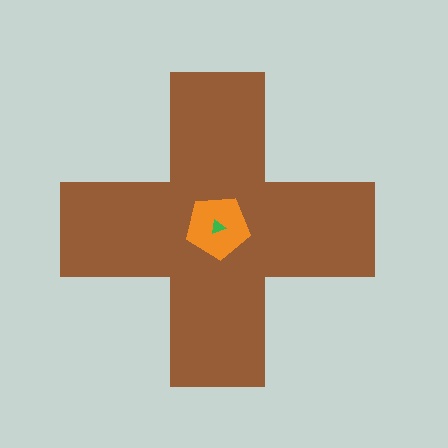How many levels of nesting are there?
3.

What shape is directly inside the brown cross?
The orange pentagon.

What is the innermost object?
The green triangle.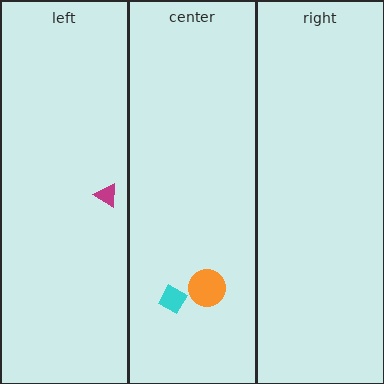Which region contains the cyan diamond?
The center region.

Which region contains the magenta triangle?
The left region.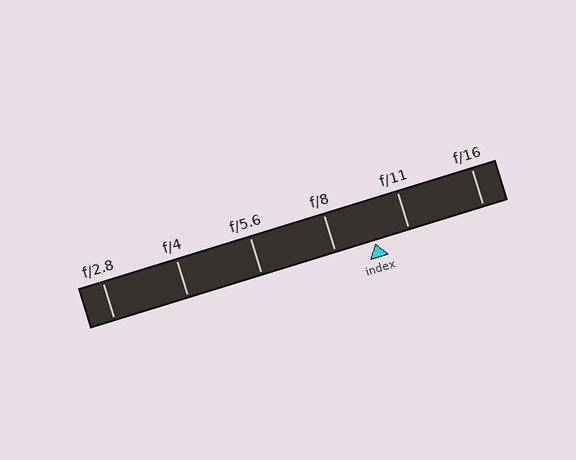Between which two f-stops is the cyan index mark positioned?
The index mark is between f/8 and f/11.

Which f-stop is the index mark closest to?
The index mark is closest to f/11.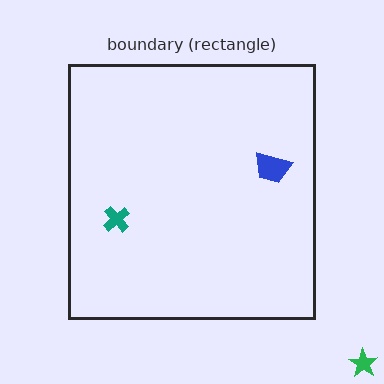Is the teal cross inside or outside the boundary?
Inside.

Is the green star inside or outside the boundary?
Outside.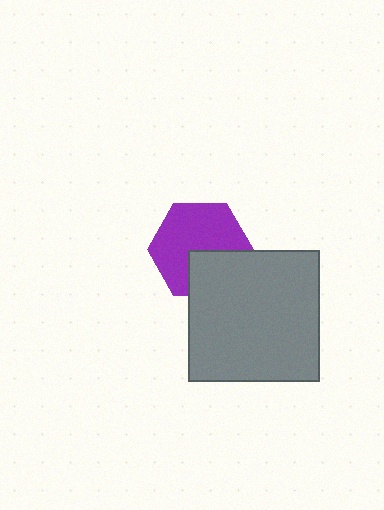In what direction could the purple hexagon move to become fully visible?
The purple hexagon could move up. That would shift it out from behind the gray square entirely.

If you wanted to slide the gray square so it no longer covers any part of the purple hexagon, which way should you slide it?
Slide it down — that is the most direct way to separate the two shapes.